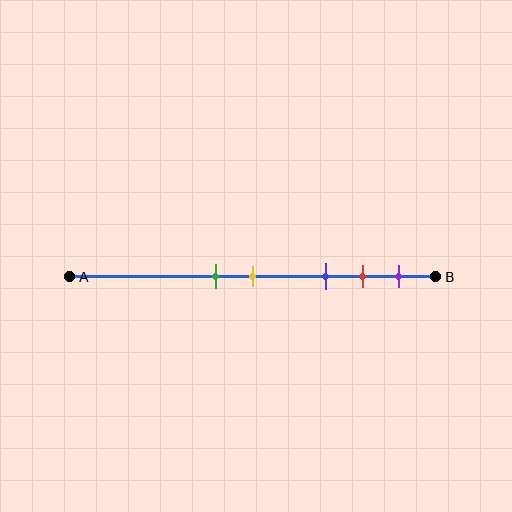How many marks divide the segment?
There are 5 marks dividing the segment.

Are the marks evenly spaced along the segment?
No, the marks are not evenly spaced.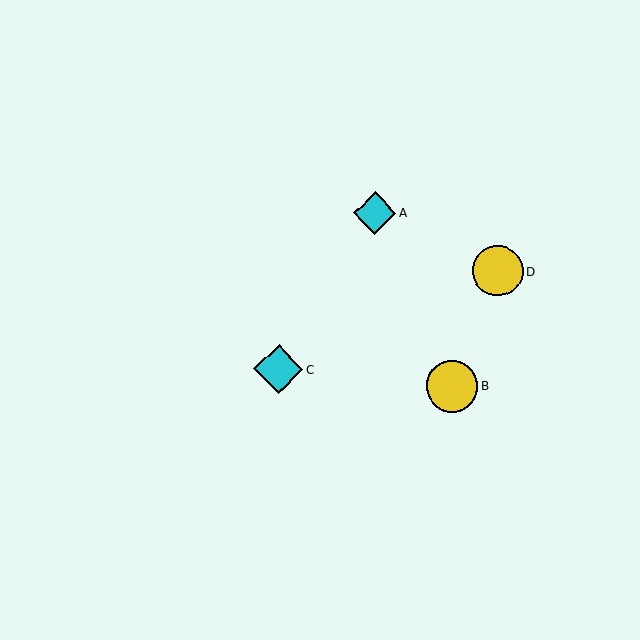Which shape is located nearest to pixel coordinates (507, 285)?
The yellow circle (labeled D) at (498, 271) is nearest to that location.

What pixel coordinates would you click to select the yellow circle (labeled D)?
Click at (498, 271) to select the yellow circle D.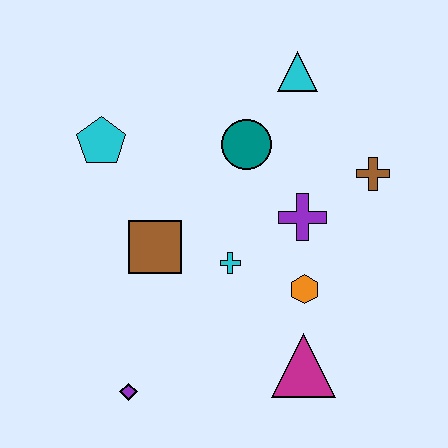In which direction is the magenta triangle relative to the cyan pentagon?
The magenta triangle is below the cyan pentagon.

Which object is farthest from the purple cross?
The purple diamond is farthest from the purple cross.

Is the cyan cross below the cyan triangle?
Yes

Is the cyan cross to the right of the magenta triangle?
No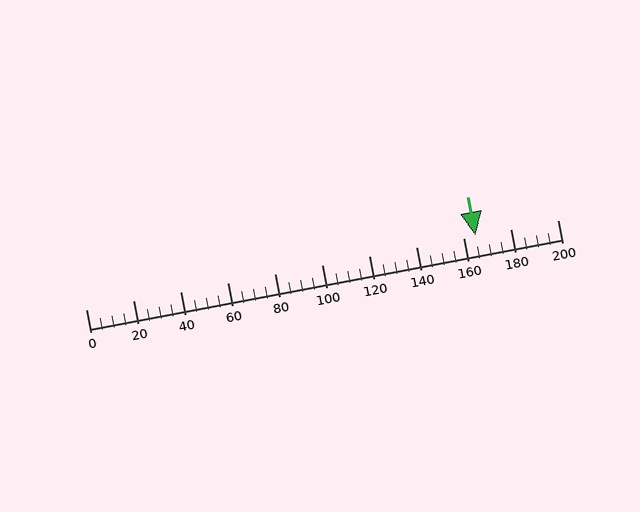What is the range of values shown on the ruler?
The ruler shows values from 0 to 200.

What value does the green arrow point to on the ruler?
The green arrow points to approximately 165.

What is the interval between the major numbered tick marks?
The major tick marks are spaced 20 units apart.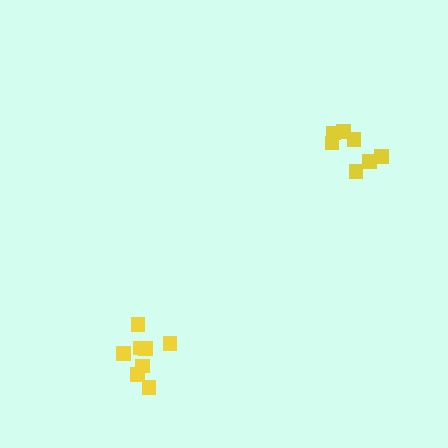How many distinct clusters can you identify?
There are 2 distinct clusters.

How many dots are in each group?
Group 1: 7 dots, Group 2: 9 dots (16 total).